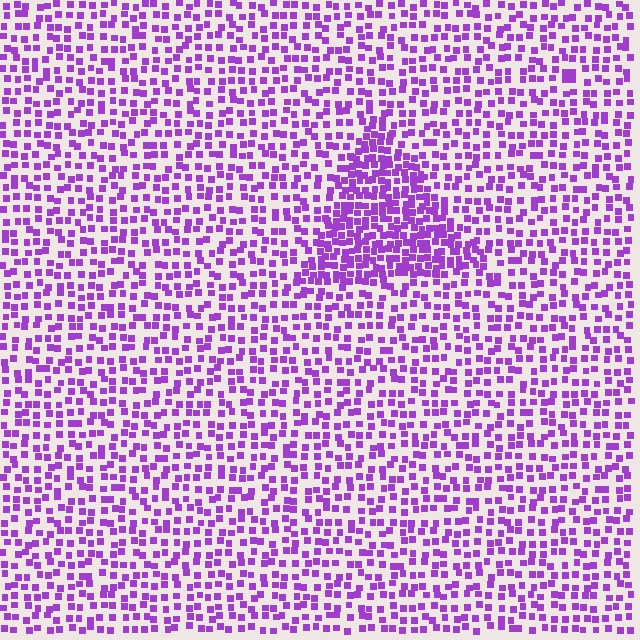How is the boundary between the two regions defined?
The boundary is defined by a change in element density (approximately 1.9x ratio). All elements are the same color, size, and shape.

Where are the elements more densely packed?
The elements are more densely packed inside the triangle boundary.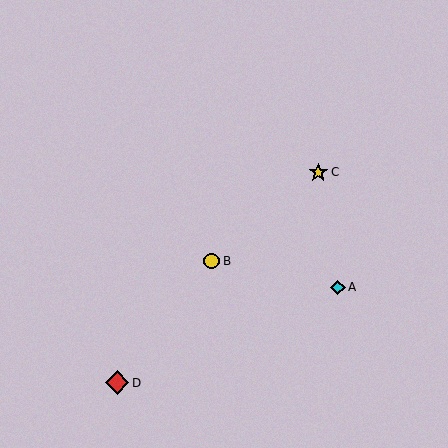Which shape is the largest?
The red diamond (labeled D) is the largest.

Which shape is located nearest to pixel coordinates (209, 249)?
The yellow circle (labeled B) at (212, 261) is nearest to that location.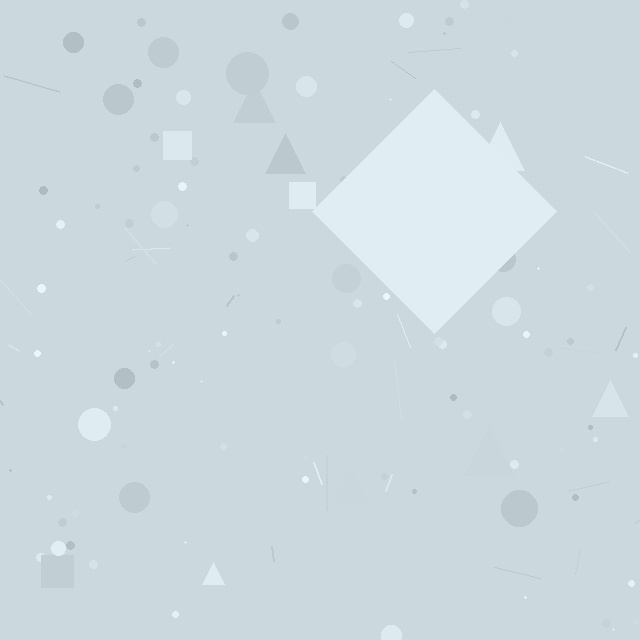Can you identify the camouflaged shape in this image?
The camouflaged shape is a diamond.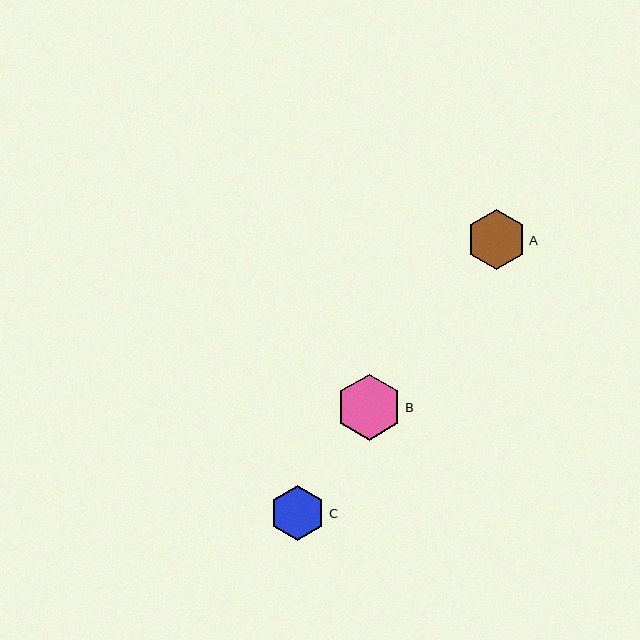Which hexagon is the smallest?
Hexagon C is the smallest with a size of approximately 55 pixels.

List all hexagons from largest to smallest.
From largest to smallest: B, A, C.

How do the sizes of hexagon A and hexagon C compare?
Hexagon A and hexagon C are approximately the same size.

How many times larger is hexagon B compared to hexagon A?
Hexagon B is approximately 1.1 times the size of hexagon A.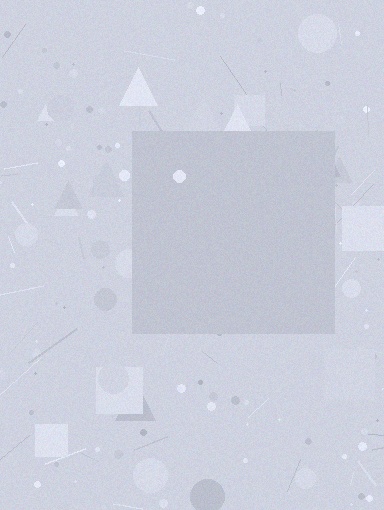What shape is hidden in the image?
A square is hidden in the image.